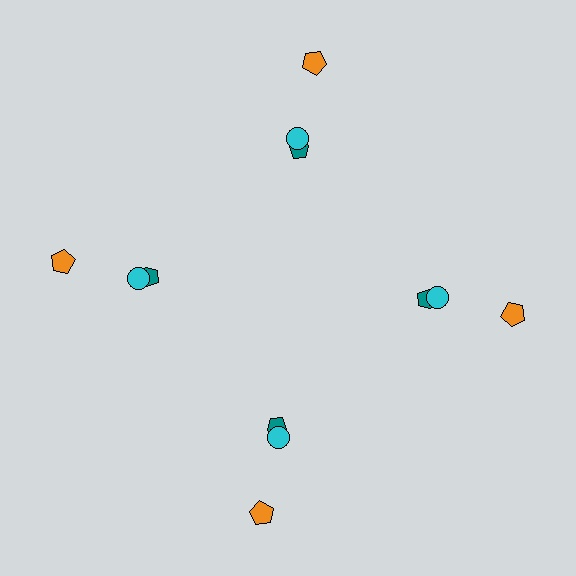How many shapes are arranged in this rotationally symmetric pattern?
There are 12 shapes, arranged in 4 groups of 3.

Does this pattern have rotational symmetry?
Yes, this pattern has 4-fold rotational symmetry. It looks the same after rotating 90 degrees around the center.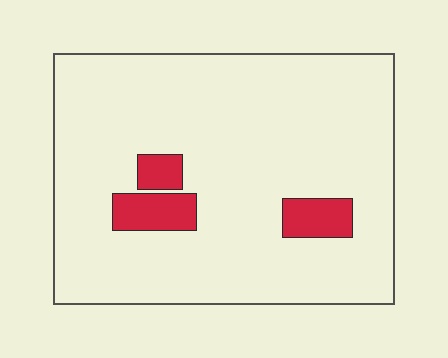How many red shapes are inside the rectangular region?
3.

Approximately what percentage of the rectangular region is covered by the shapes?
Approximately 10%.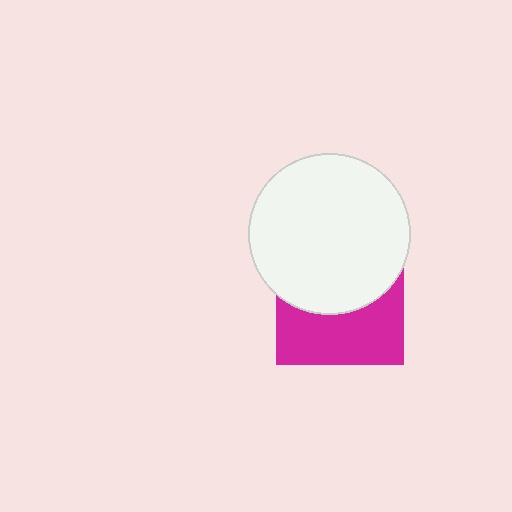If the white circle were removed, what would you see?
You would see the complete magenta square.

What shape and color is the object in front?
The object in front is a white circle.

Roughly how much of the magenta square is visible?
About half of it is visible (roughly 48%).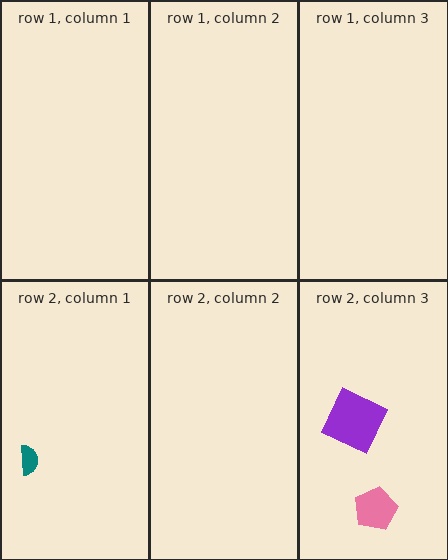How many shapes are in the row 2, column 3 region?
2.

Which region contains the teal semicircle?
The row 2, column 1 region.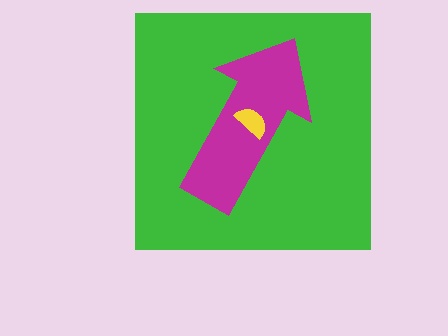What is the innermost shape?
The yellow semicircle.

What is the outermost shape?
The green square.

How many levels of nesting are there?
3.